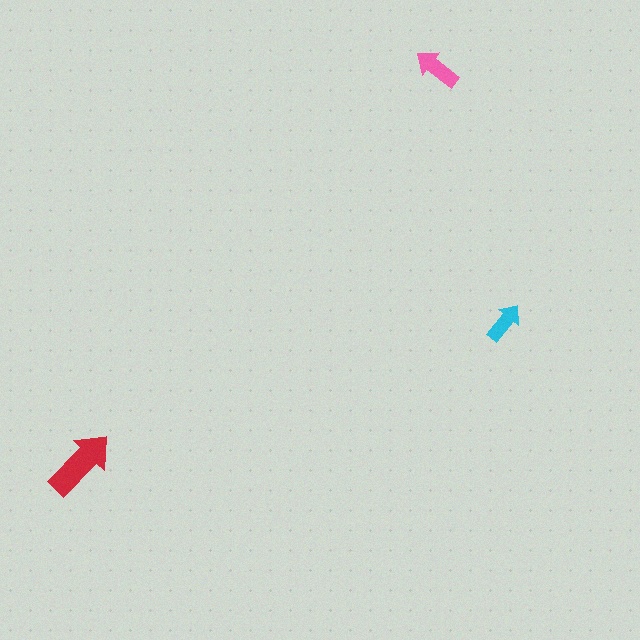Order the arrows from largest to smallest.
the red one, the pink one, the cyan one.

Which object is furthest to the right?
The cyan arrow is rightmost.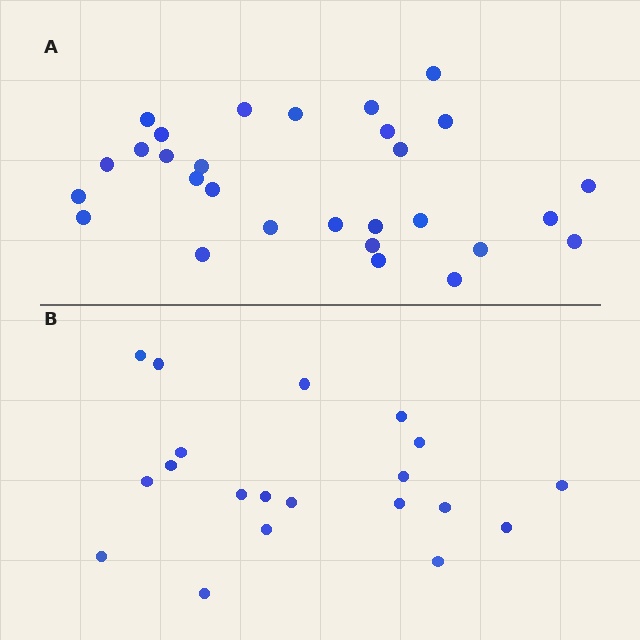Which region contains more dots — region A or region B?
Region A (the top region) has more dots.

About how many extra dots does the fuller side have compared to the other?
Region A has roughly 8 or so more dots than region B.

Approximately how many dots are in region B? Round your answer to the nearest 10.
About 20 dots.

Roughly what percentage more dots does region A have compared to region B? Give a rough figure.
About 45% more.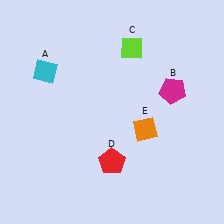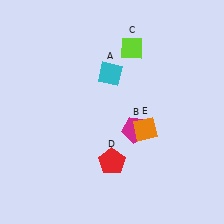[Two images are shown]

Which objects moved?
The objects that moved are: the cyan diamond (A), the magenta pentagon (B).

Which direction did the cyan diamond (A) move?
The cyan diamond (A) moved right.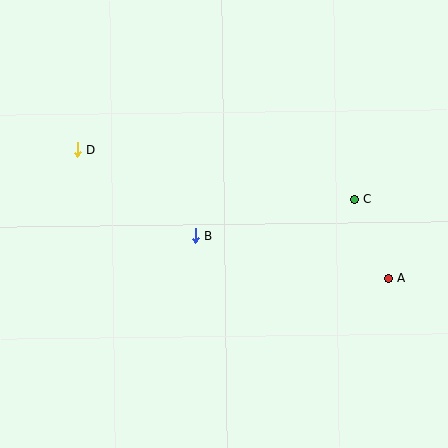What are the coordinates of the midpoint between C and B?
The midpoint between C and B is at (275, 218).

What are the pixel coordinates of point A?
Point A is at (388, 278).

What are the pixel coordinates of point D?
Point D is at (77, 150).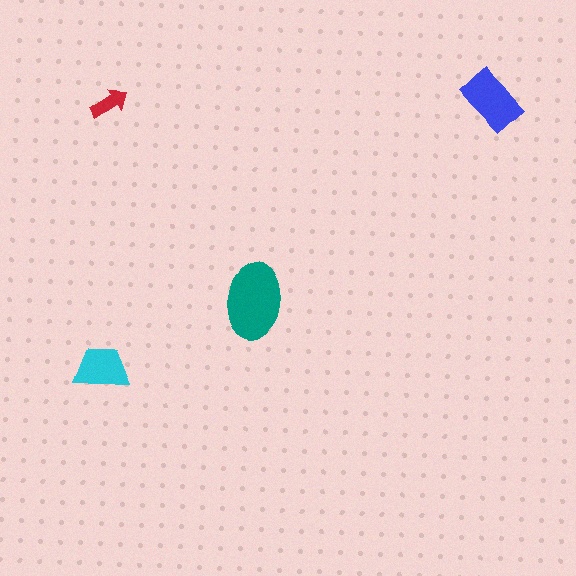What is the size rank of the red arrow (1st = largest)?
4th.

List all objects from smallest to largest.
The red arrow, the cyan trapezoid, the blue rectangle, the teal ellipse.